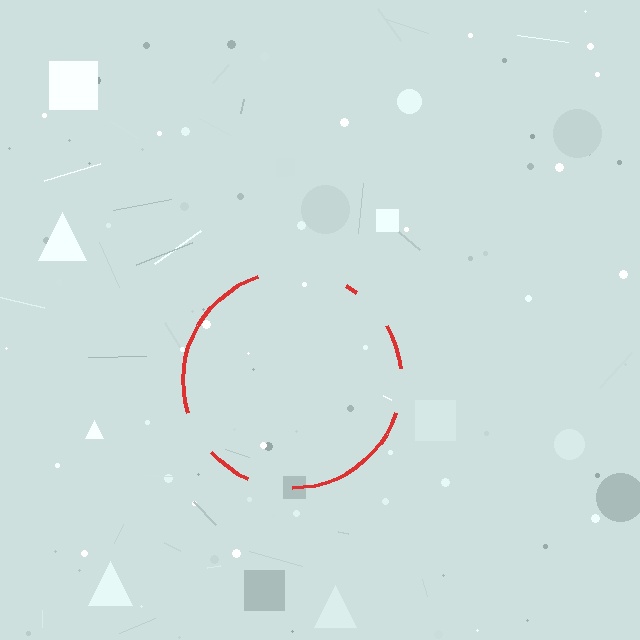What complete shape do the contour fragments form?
The contour fragments form a circle.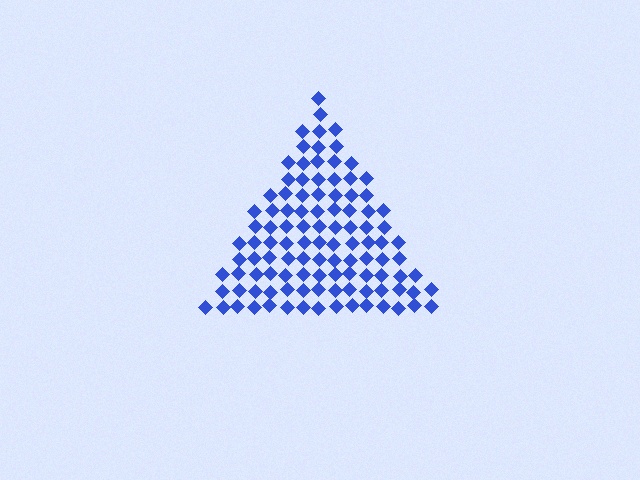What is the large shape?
The large shape is a triangle.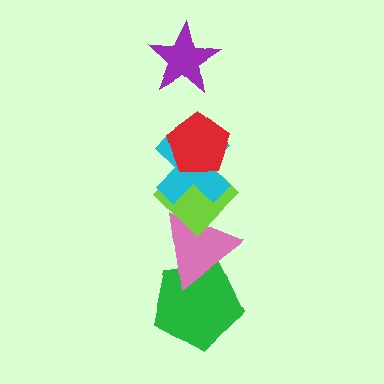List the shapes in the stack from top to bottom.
From top to bottom: the purple star, the red pentagon, the cyan cross, the lime diamond, the pink triangle, the green pentagon.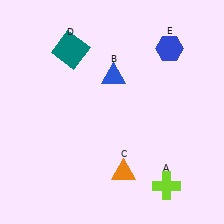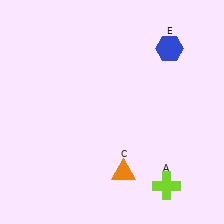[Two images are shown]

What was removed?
The blue triangle (B), the teal square (D) were removed in Image 2.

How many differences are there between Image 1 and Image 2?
There are 2 differences between the two images.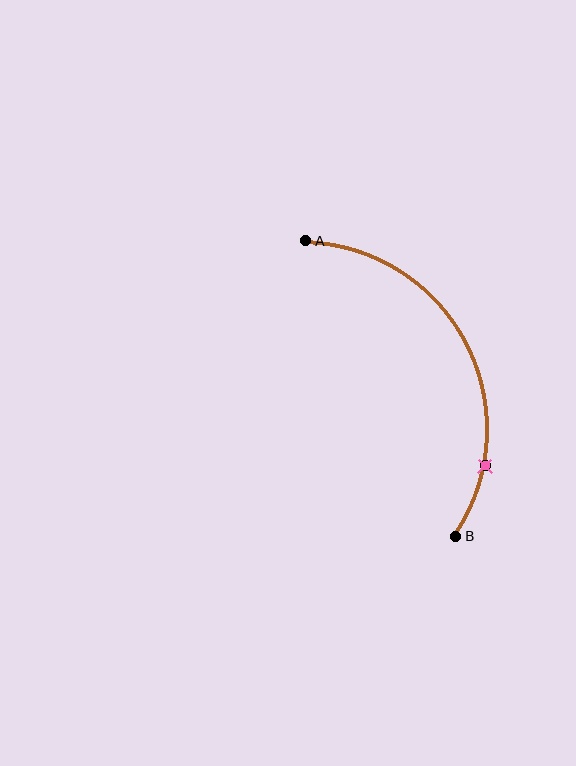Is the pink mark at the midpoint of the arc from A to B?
No. The pink mark lies on the arc but is closer to endpoint B. The arc midpoint would be at the point on the curve equidistant along the arc from both A and B.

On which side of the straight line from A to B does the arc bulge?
The arc bulges to the right of the straight line connecting A and B.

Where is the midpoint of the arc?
The arc midpoint is the point on the curve farthest from the straight line joining A and B. It sits to the right of that line.